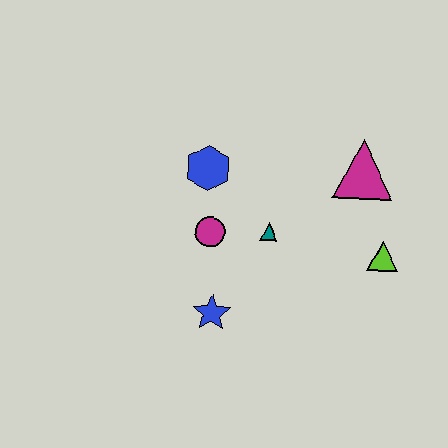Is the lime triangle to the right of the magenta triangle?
Yes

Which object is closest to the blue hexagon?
The magenta circle is closest to the blue hexagon.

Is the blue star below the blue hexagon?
Yes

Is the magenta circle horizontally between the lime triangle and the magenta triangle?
No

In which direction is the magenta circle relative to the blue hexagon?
The magenta circle is below the blue hexagon.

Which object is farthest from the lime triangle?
The blue hexagon is farthest from the lime triangle.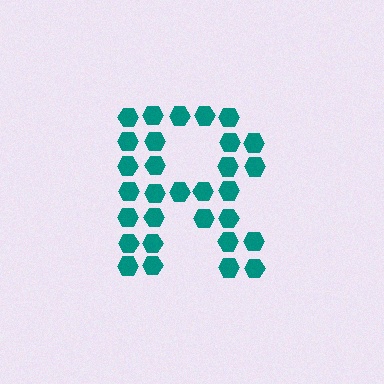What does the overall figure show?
The overall figure shows the letter R.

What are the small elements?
The small elements are hexagons.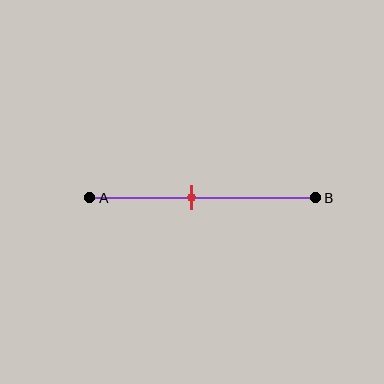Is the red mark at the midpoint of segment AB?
No, the mark is at about 45% from A, not at the 50% midpoint.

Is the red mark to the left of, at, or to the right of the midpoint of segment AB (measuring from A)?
The red mark is to the left of the midpoint of segment AB.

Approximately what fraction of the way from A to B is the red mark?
The red mark is approximately 45% of the way from A to B.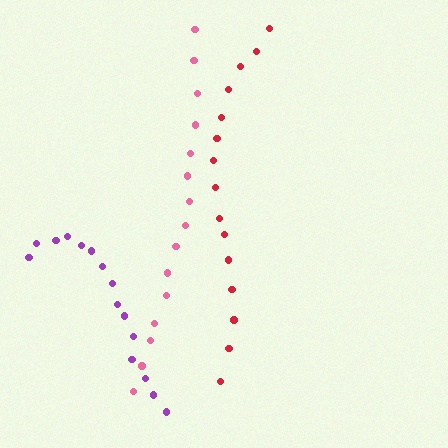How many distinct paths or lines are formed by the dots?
There are 3 distinct paths.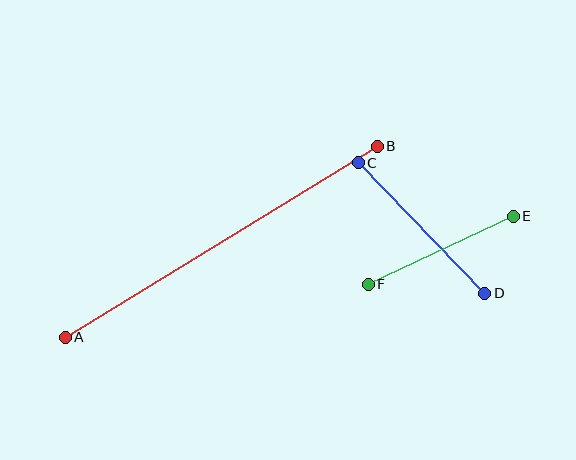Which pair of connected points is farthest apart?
Points A and B are farthest apart.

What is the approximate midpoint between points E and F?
The midpoint is at approximately (441, 250) pixels.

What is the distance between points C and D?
The distance is approximately 182 pixels.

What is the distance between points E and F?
The distance is approximately 160 pixels.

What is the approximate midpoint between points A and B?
The midpoint is at approximately (221, 242) pixels.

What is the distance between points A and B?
The distance is approximately 366 pixels.